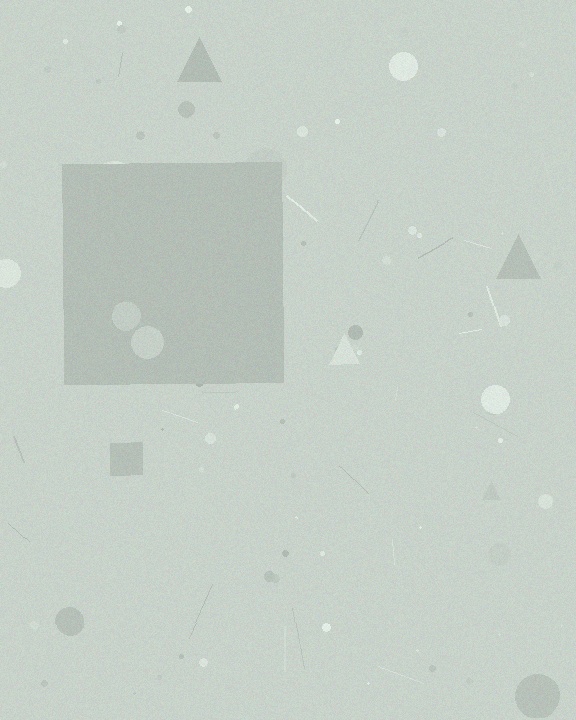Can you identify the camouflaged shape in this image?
The camouflaged shape is a square.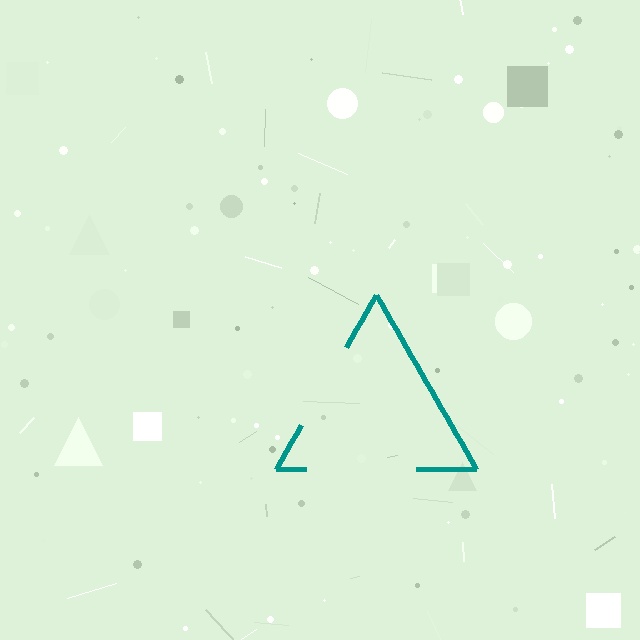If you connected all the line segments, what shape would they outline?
They would outline a triangle.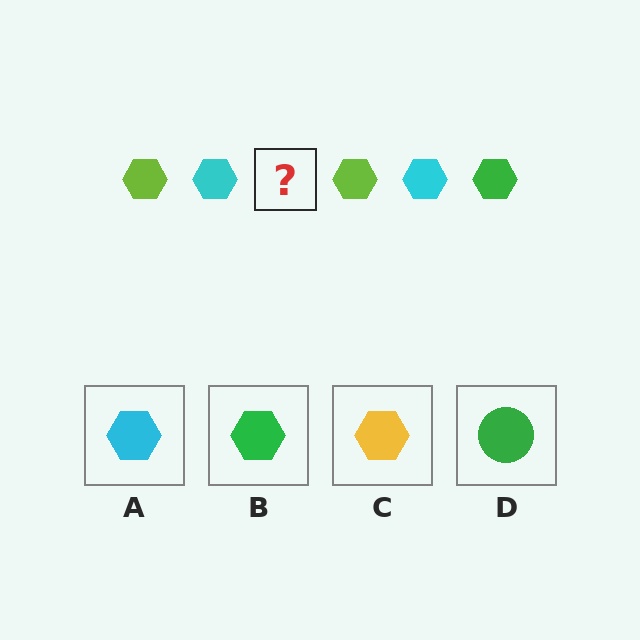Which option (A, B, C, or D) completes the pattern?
B.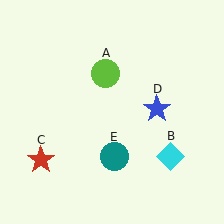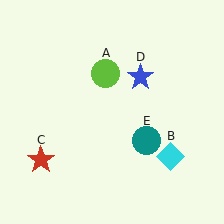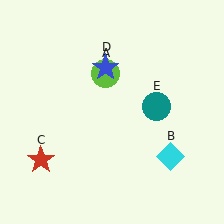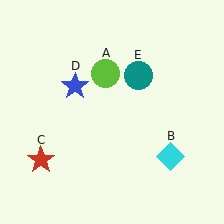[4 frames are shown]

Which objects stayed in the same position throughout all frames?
Lime circle (object A) and cyan diamond (object B) and red star (object C) remained stationary.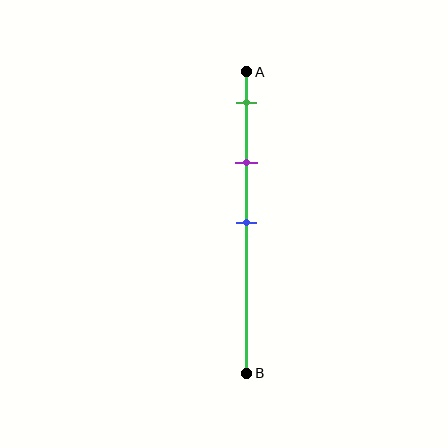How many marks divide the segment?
There are 3 marks dividing the segment.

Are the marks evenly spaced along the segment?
Yes, the marks are approximately evenly spaced.